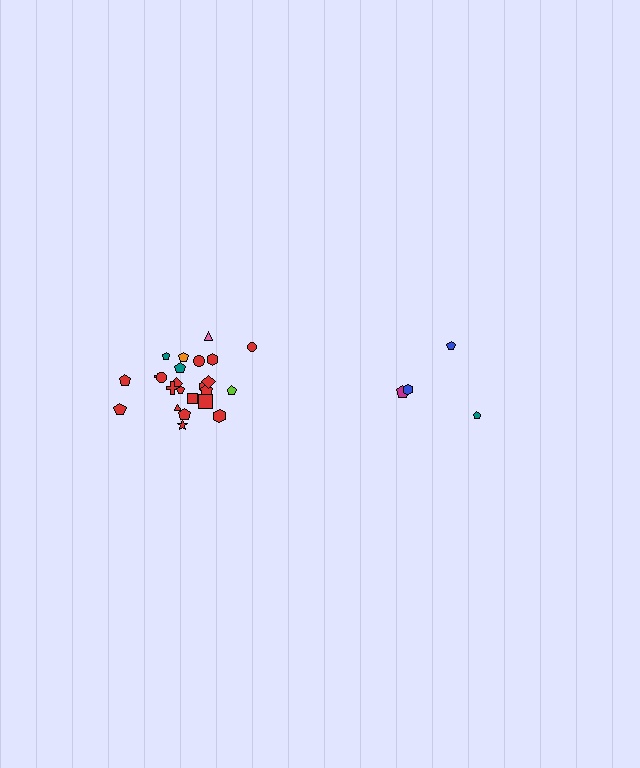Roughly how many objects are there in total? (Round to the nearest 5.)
Roughly 30 objects in total.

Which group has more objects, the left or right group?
The left group.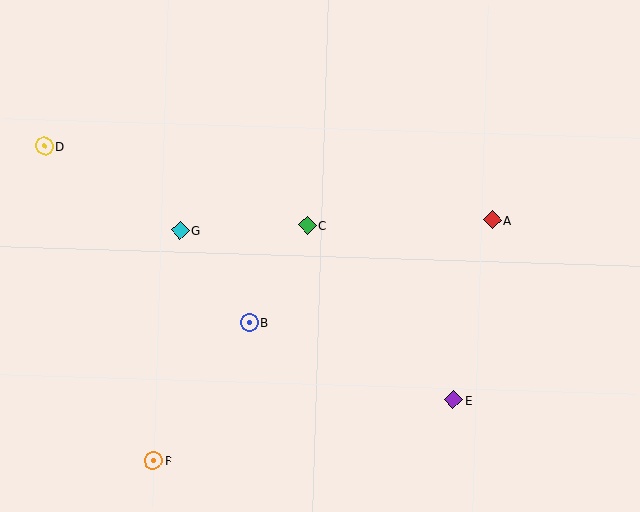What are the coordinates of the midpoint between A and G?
The midpoint between A and G is at (336, 225).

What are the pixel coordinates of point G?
Point G is at (180, 231).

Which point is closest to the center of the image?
Point C at (307, 225) is closest to the center.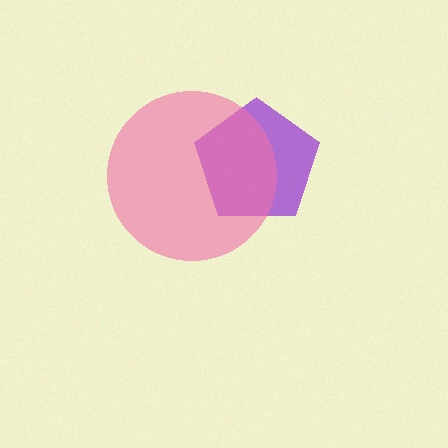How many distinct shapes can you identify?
There are 2 distinct shapes: a purple pentagon, a pink circle.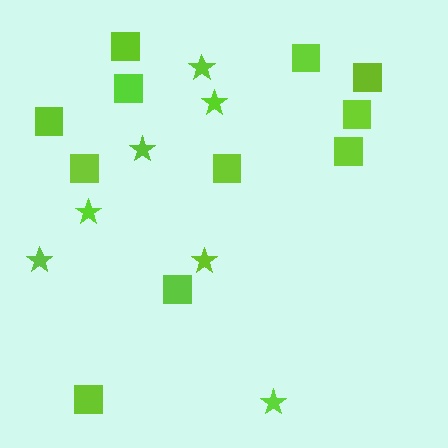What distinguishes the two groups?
There are 2 groups: one group of stars (7) and one group of squares (11).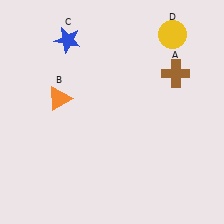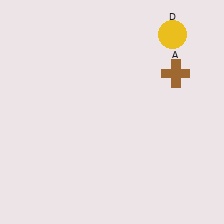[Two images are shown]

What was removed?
The orange triangle (B), the blue star (C) were removed in Image 2.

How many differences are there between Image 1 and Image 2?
There are 2 differences between the two images.